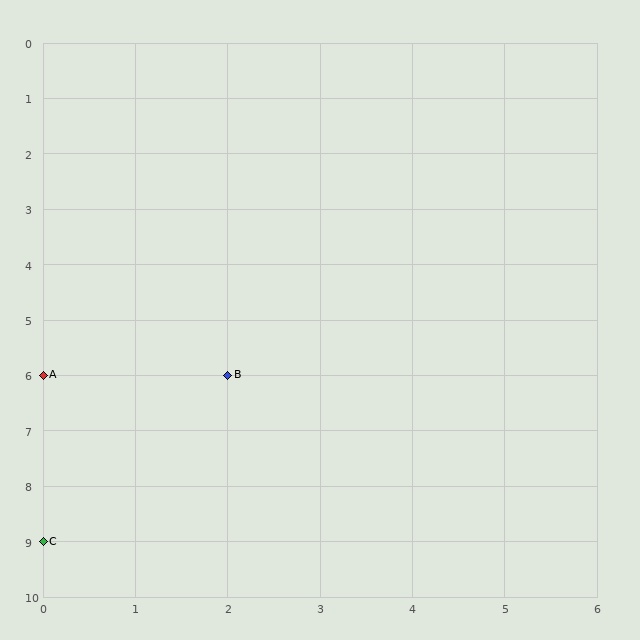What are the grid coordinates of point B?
Point B is at grid coordinates (2, 6).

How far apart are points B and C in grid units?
Points B and C are 2 columns and 3 rows apart (about 3.6 grid units diagonally).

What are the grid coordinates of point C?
Point C is at grid coordinates (0, 9).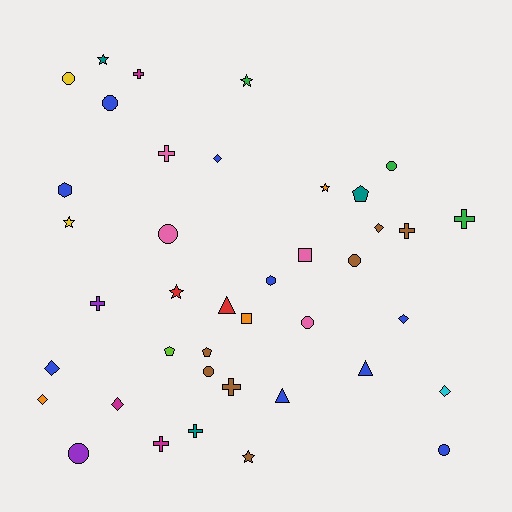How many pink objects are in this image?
There are 4 pink objects.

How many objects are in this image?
There are 40 objects.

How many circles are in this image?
There are 9 circles.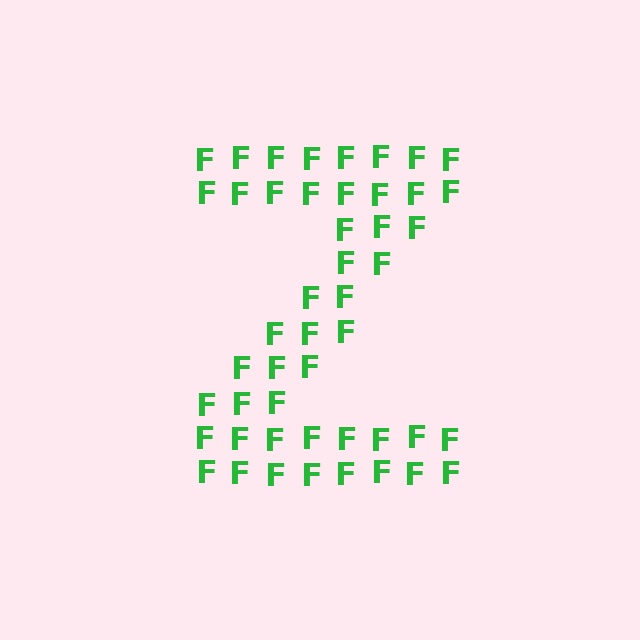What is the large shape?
The large shape is the letter Z.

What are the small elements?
The small elements are letter F's.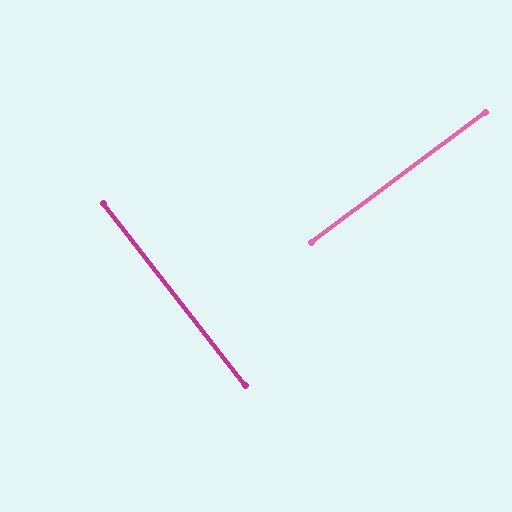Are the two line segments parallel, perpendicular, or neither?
Perpendicular — they meet at approximately 89°.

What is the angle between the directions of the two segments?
Approximately 89 degrees.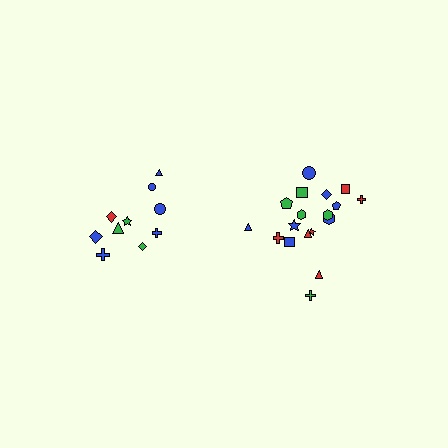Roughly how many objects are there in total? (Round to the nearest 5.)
Roughly 30 objects in total.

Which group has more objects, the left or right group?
The right group.